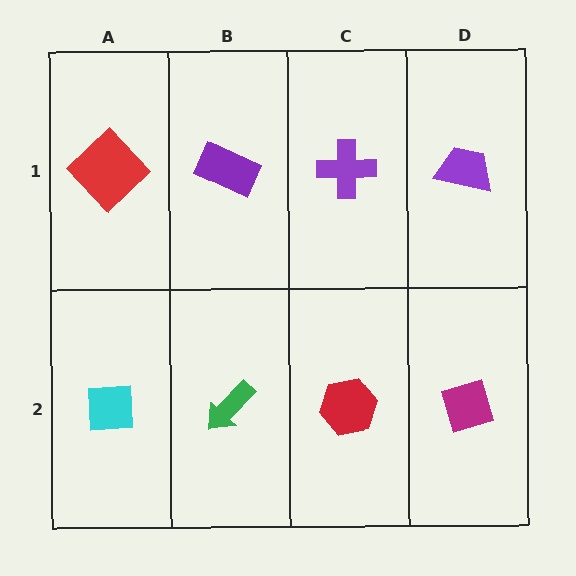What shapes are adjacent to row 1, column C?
A red hexagon (row 2, column C), a purple rectangle (row 1, column B), a purple trapezoid (row 1, column D).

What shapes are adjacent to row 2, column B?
A purple rectangle (row 1, column B), a cyan square (row 2, column A), a red hexagon (row 2, column C).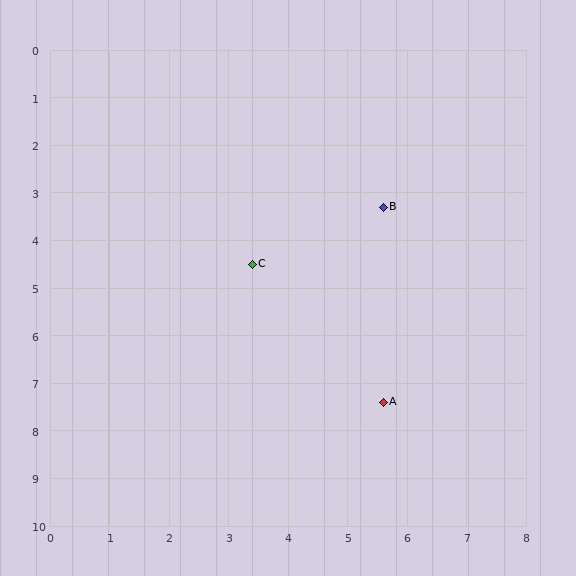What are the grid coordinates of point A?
Point A is at approximately (5.6, 7.4).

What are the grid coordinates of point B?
Point B is at approximately (5.6, 3.3).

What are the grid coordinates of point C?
Point C is at approximately (3.4, 4.5).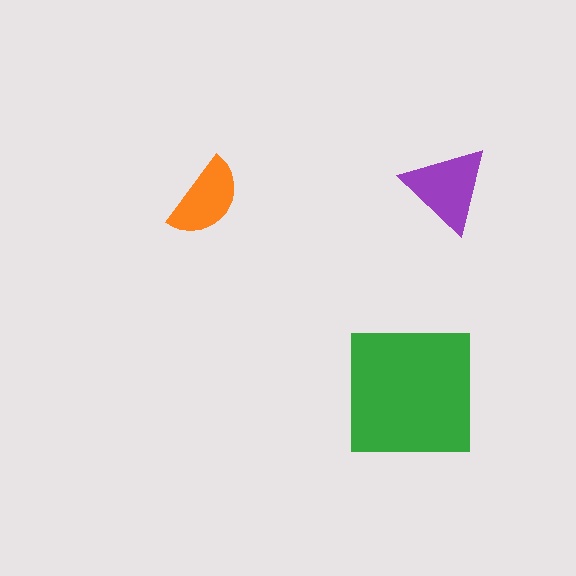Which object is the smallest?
The orange semicircle.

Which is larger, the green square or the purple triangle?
The green square.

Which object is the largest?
The green square.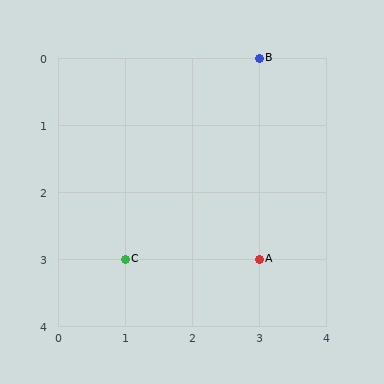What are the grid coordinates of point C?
Point C is at grid coordinates (1, 3).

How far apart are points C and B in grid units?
Points C and B are 2 columns and 3 rows apart (about 3.6 grid units diagonally).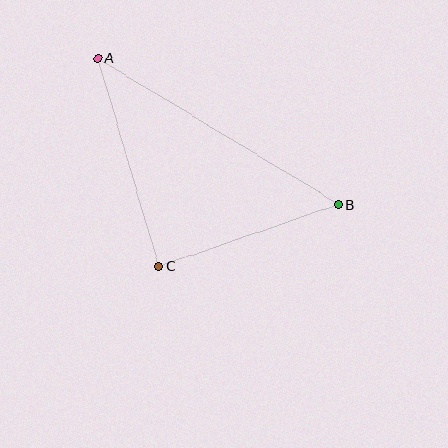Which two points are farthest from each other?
Points A and B are farthest from each other.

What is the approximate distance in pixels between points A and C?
The distance between A and C is approximately 217 pixels.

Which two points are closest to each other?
Points B and C are closest to each other.